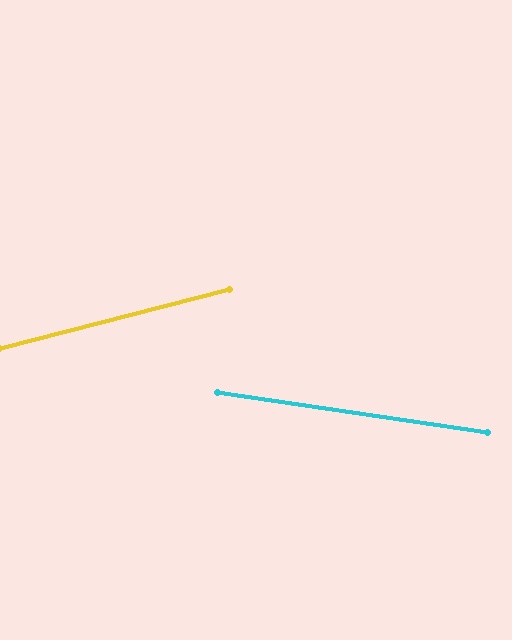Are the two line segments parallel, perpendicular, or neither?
Neither parallel nor perpendicular — they differ by about 23°.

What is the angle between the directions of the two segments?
Approximately 23 degrees.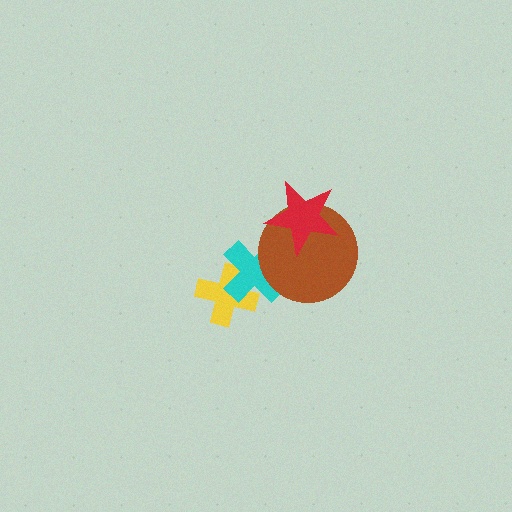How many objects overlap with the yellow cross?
1 object overlaps with the yellow cross.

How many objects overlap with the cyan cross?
2 objects overlap with the cyan cross.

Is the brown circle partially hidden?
Yes, it is partially covered by another shape.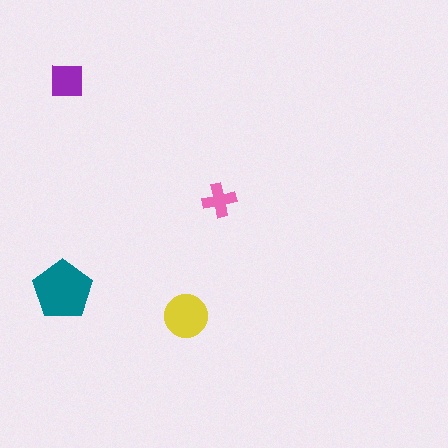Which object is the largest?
The teal pentagon.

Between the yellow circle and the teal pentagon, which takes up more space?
The teal pentagon.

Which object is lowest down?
The yellow circle is bottommost.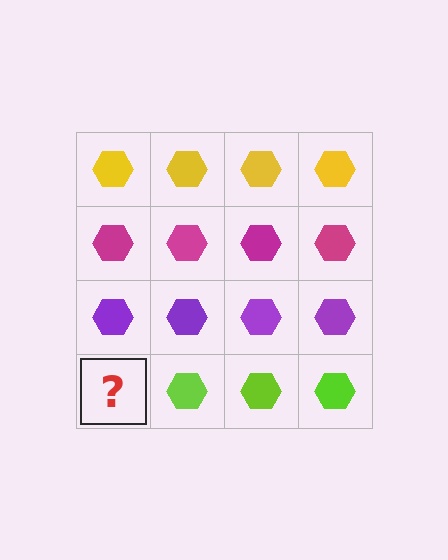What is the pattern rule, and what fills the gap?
The rule is that each row has a consistent color. The gap should be filled with a lime hexagon.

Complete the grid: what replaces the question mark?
The question mark should be replaced with a lime hexagon.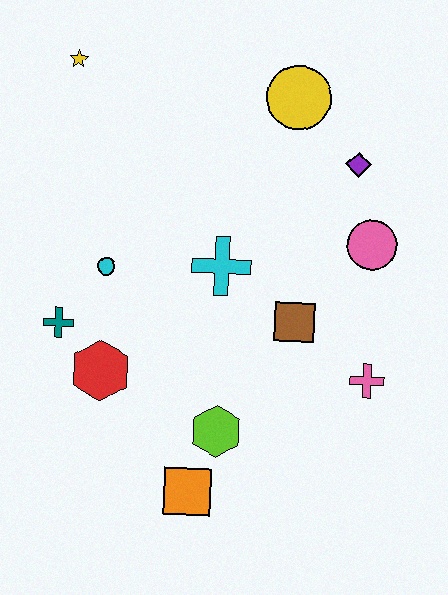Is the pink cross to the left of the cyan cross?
No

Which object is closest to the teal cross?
The red hexagon is closest to the teal cross.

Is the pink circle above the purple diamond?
No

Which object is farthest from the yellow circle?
The orange square is farthest from the yellow circle.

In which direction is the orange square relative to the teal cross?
The orange square is below the teal cross.